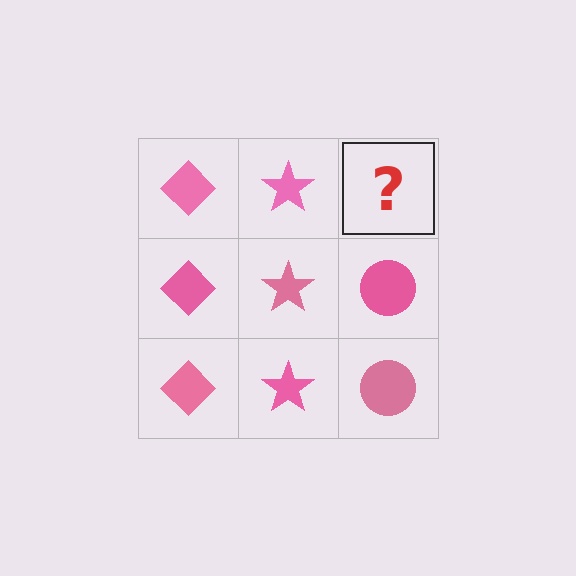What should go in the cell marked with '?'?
The missing cell should contain a pink circle.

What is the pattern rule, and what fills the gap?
The rule is that each column has a consistent shape. The gap should be filled with a pink circle.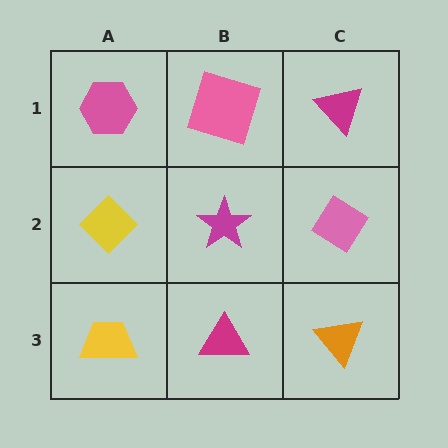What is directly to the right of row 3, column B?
An orange triangle.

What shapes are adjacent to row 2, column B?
A pink square (row 1, column B), a magenta triangle (row 3, column B), a yellow diamond (row 2, column A), a pink diamond (row 2, column C).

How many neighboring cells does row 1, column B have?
3.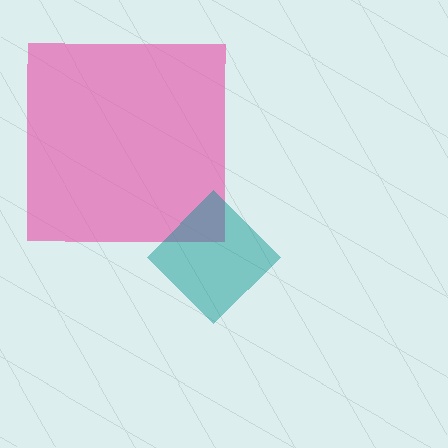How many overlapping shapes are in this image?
There are 2 overlapping shapes in the image.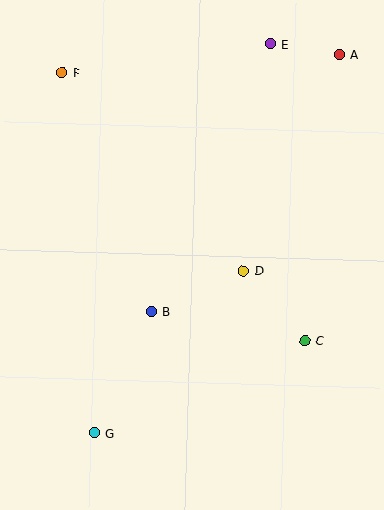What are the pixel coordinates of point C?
Point C is at (305, 341).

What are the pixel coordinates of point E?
Point E is at (271, 44).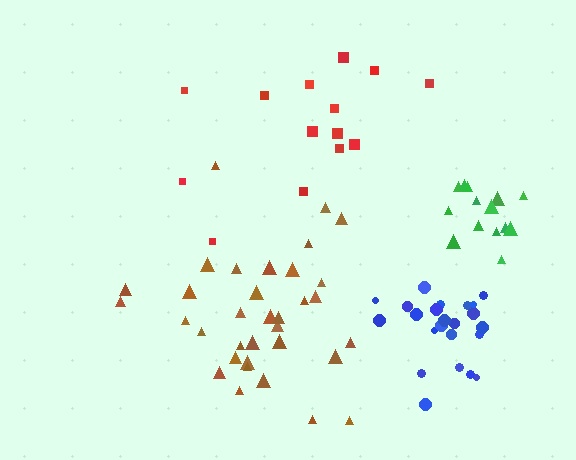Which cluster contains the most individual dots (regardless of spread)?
Brown (34).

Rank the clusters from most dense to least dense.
green, blue, brown, red.